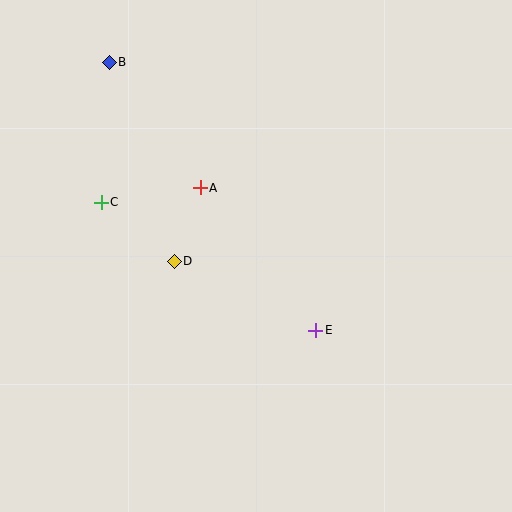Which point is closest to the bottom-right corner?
Point E is closest to the bottom-right corner.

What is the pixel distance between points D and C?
The distance between D and C is 94 pixels.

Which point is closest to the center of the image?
Point D at (174, 261) is closest to the center.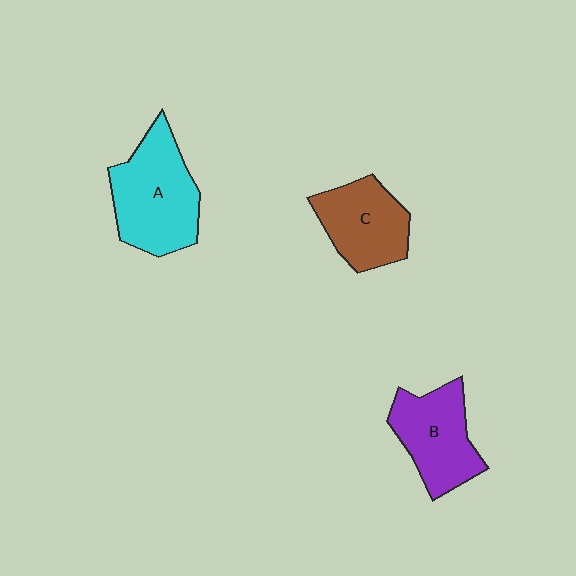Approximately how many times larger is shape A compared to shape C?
Approximately 1.3 times.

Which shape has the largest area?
Shape A (cyan).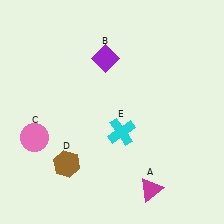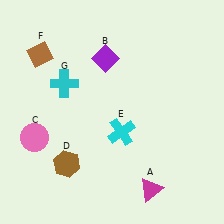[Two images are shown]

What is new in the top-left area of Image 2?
A brown diamond (F) was added in the top-left area of Image 2.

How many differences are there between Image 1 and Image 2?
There are 2 differences between the two images.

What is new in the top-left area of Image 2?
A cyan cross (G) was added in the top-left area of Image 2.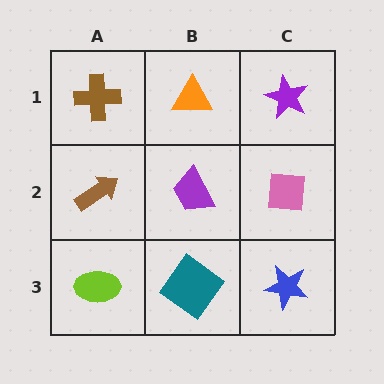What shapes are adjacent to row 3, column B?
A purple trapezoid (row 2, column B), a lime ellipse (row 3, column A), a blue star (row 3, column C).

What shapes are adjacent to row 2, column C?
A purple star (row 1, column C), a blue star (row 3, column C), a purple trapezoid (row 2, column B).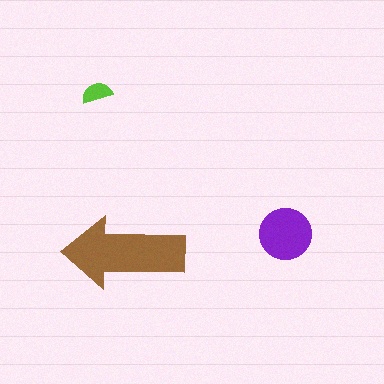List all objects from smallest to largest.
The lime semicircle, the purple circle, the brown arrow.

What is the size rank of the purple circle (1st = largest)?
2nd.